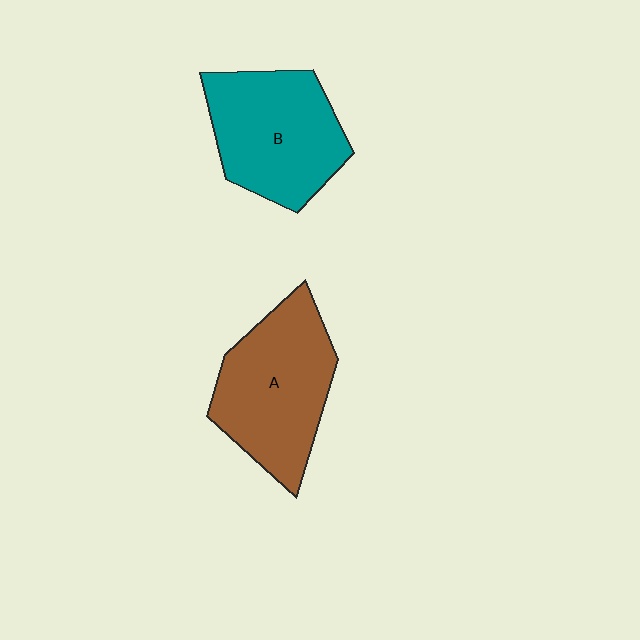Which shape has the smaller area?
Shape B (teal).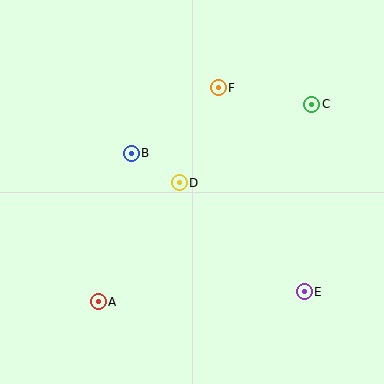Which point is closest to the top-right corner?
Point C is closest to the top-right corner.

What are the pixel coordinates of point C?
Point C is at (312, 104).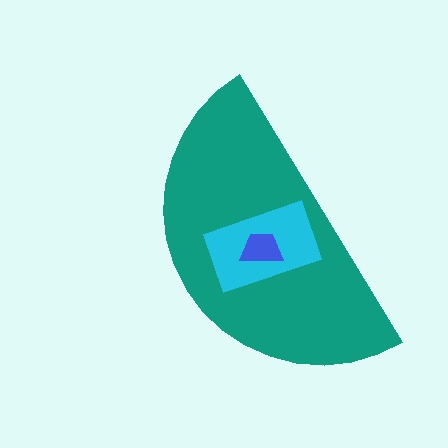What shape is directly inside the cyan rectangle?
The blue trapezoid.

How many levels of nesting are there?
3.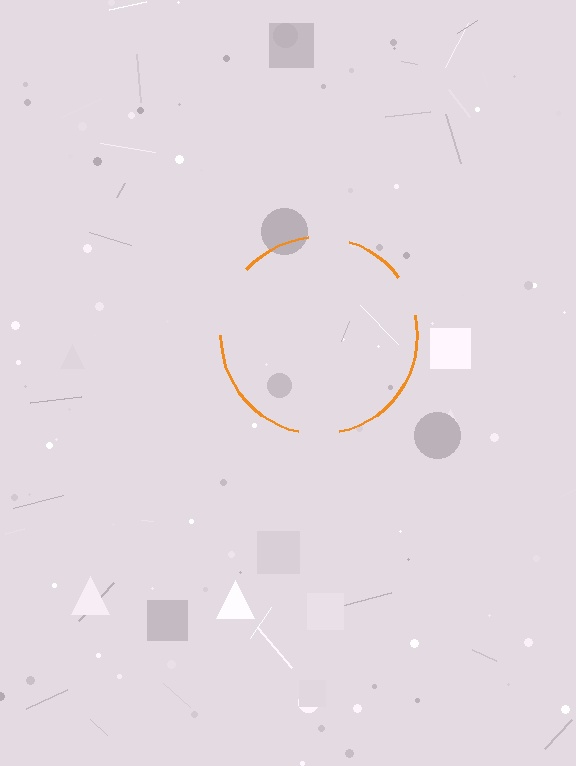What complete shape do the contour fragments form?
The contour fragments form a circle.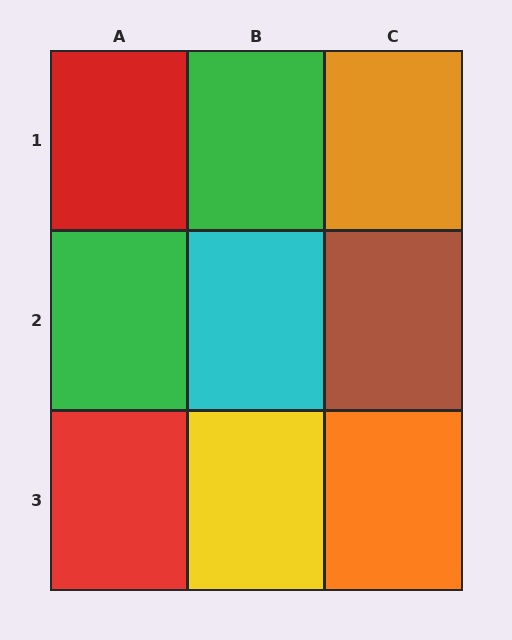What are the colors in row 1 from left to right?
Red, green, orange.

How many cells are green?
2 cells are green.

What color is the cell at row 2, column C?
Brown.